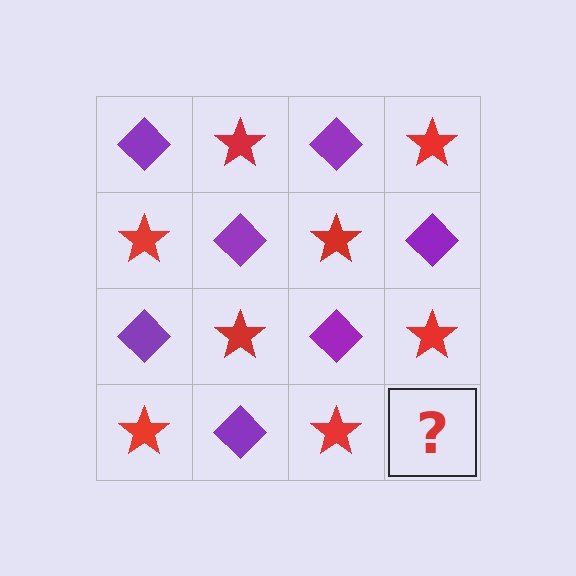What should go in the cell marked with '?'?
The missing cell should contain a purple diamond.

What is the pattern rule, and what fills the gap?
The rule is that it alternates purple diamond and red star in a checkerboard pattern. The gap should be filled with a purple diamond.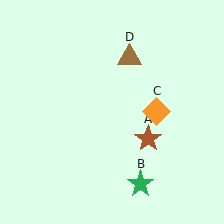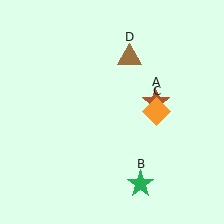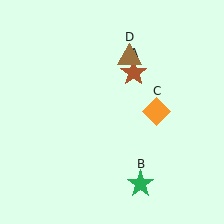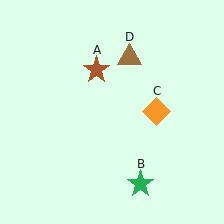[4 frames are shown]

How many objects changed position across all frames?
1 object changed position: brown star (object A).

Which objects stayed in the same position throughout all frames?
Green star (object B) and orange diamond (object C) and brown triangle (object D) remained stationary.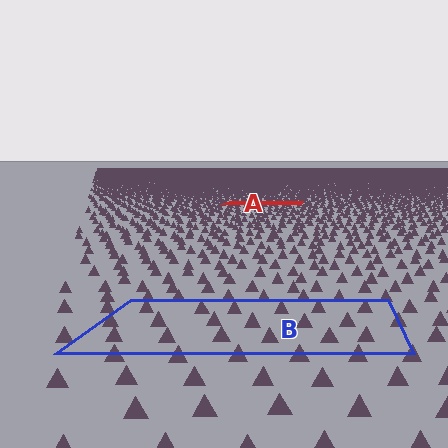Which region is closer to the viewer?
Region B is closer. The texture elements there are larger and more spread out.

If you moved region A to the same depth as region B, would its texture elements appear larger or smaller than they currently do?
They would appear larger. At a closer depth, the same texture elements are projected at a bigger on-screen size.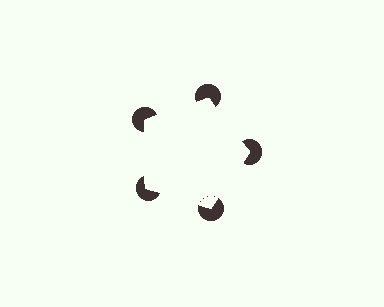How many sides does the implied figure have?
5 sides.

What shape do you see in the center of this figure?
An illusory pentagon — its edges are inferred from the aligned wedge cuts in the pac-man discs, not physically drawn.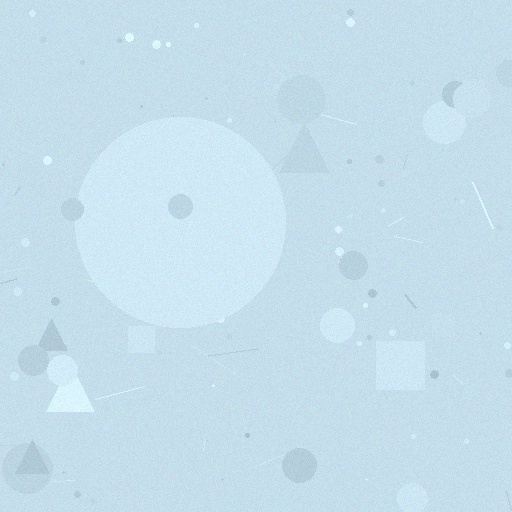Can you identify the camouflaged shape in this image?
The camouflaged shape is a circle.